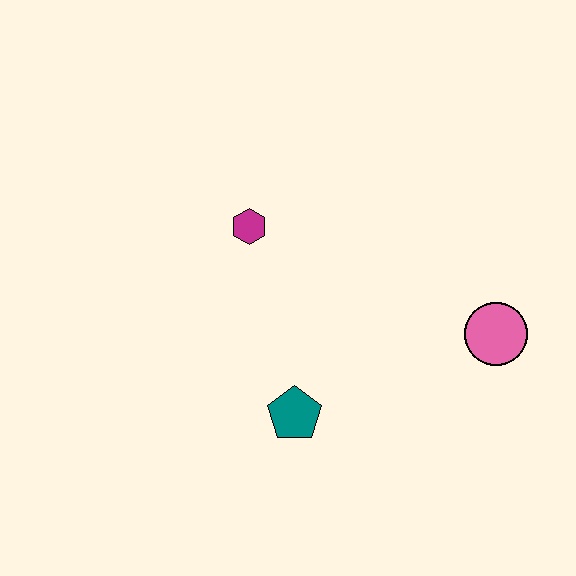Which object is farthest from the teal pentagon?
The pink circle is farthest from the teal pentagon.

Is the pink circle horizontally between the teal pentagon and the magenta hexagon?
No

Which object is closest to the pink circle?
The teal pentagon is closest to the pink circle.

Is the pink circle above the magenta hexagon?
No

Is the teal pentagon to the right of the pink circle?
No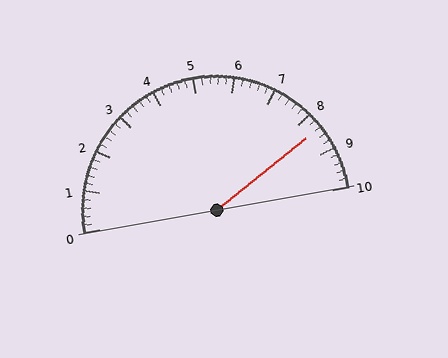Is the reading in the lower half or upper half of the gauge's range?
The reading is in the upper half of the range (0 to 10).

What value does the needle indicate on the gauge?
The needle indicates approximately 8.4.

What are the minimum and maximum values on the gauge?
The gauge ranges from 0 to 10.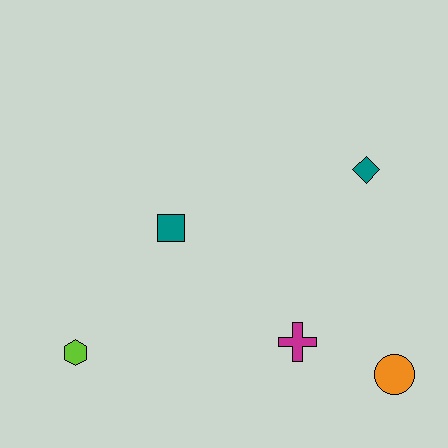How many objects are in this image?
There are 5 objects.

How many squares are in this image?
There is 1 square.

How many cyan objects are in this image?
There are no cyan objects.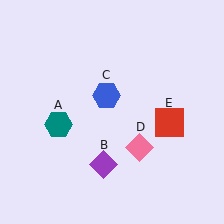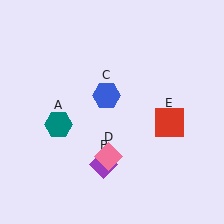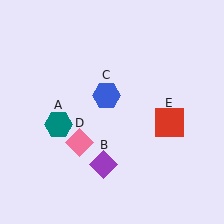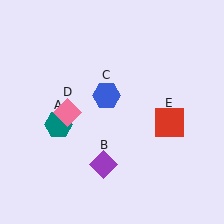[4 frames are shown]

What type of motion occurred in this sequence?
The pink diamond (object D) rotated clockwise around the center of the scene.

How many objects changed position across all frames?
1 object changed position: pink diamond (object D).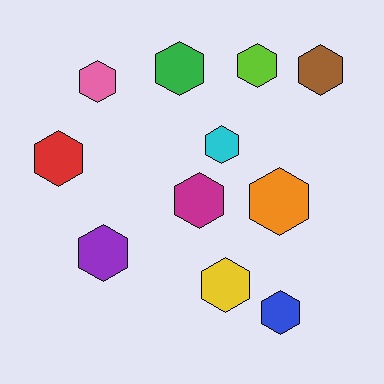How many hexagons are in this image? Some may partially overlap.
There are 11 hexagons.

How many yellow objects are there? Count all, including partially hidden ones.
There is 1 yellow object.